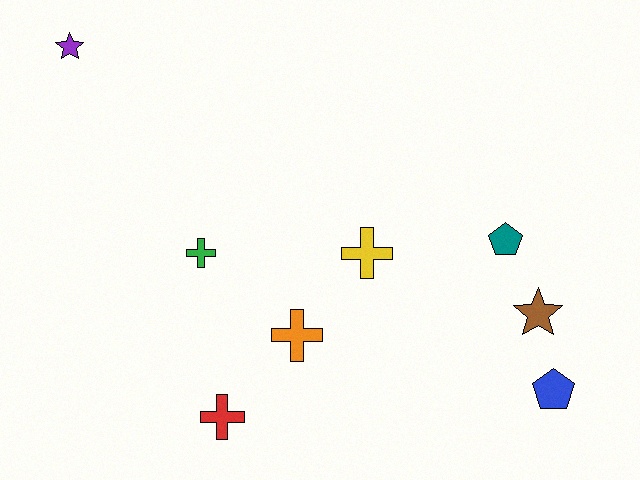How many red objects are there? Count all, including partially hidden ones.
There is 1 red object.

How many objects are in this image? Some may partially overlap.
There are 8 objects.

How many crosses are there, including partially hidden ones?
There are 4 crosses.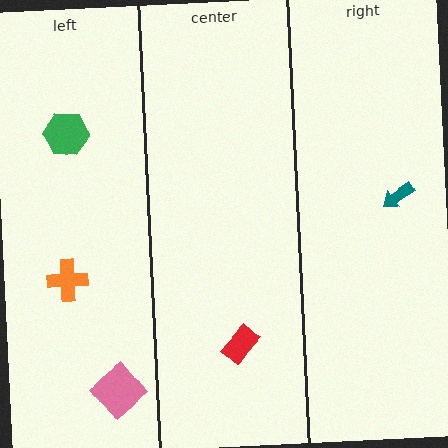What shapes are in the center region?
The red rectangle.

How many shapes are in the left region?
3.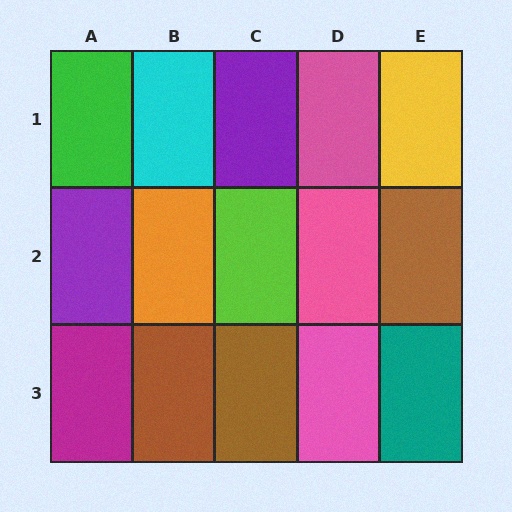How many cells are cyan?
1 cell is cyan.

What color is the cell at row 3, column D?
Pink.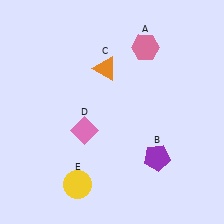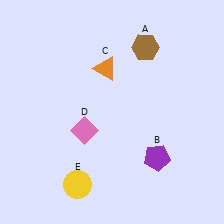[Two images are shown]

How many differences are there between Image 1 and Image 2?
There is 1 difference between the two images.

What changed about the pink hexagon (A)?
In Image 1, A is pink. In Image 2, it changed to brown.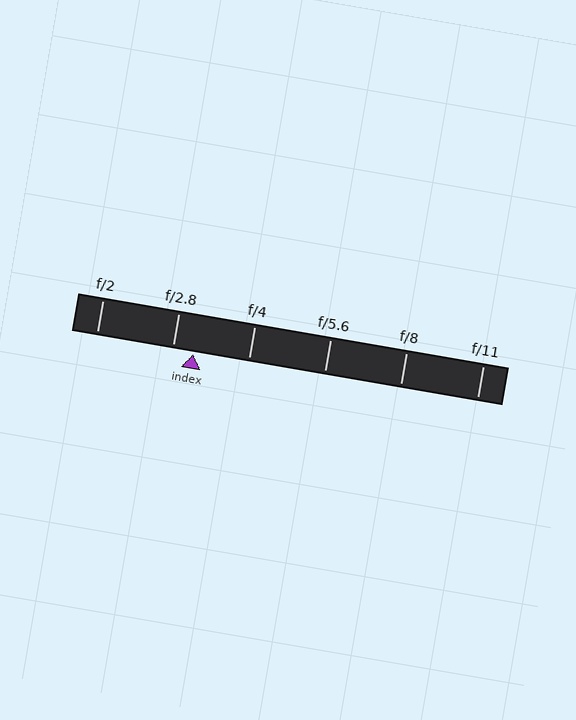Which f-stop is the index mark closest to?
The index mark is closest to f/2.8.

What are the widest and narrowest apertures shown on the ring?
The widest aperture shown is f/2 and the narrowest is f/11.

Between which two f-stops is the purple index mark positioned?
The index mark is between f/2.8 and f/4.